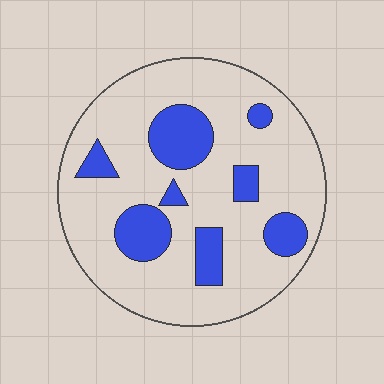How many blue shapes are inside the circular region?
8.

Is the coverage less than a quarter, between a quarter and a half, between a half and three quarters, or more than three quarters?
Less than a quarter.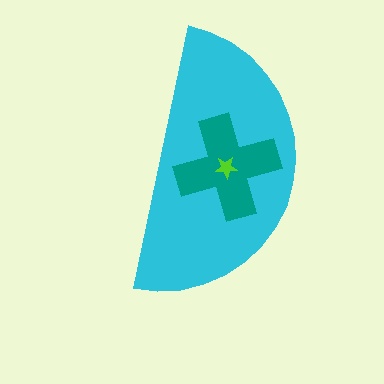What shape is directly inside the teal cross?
The lime star.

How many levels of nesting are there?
3.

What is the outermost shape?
The cyan semicircle.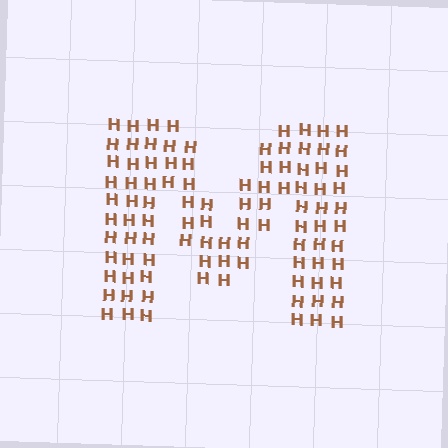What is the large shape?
The large shape is the letter M.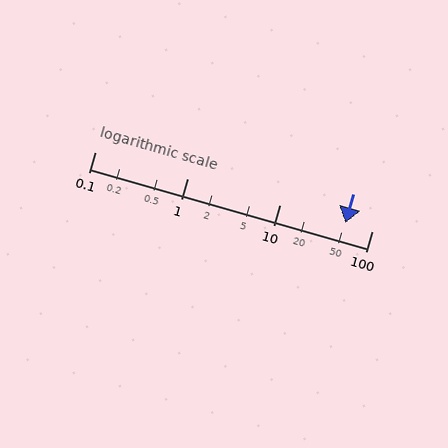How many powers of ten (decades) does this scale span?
The scale spans 3 decades, from 0.1 to 100.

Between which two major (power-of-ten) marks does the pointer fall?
The pointer is between 10 and 100.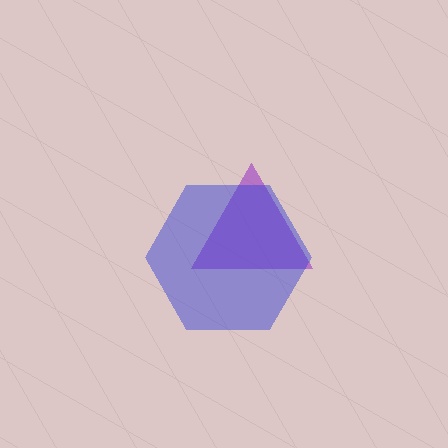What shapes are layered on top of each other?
The layered shapes are: a purple triangle, a blue hexagon.